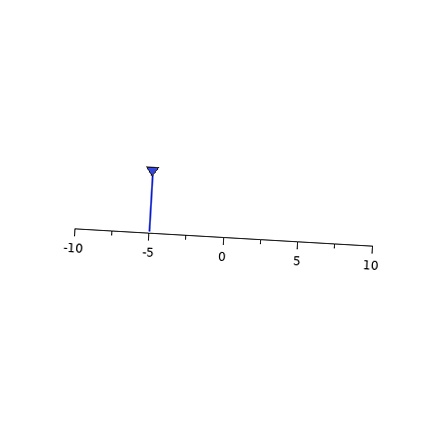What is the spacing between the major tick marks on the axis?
The major ticks are spaced 5 apart.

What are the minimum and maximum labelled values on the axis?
The axis runs from -10 to 10.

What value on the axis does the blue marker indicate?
The marker indicates approximately -5.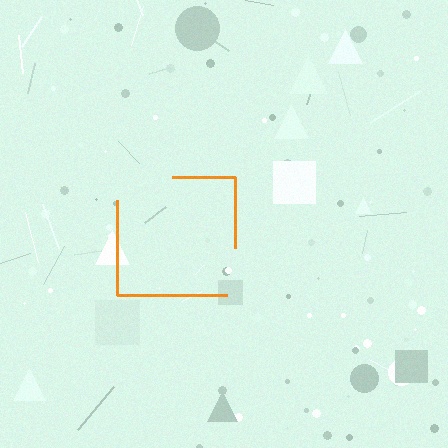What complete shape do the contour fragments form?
The contour fragments form a square.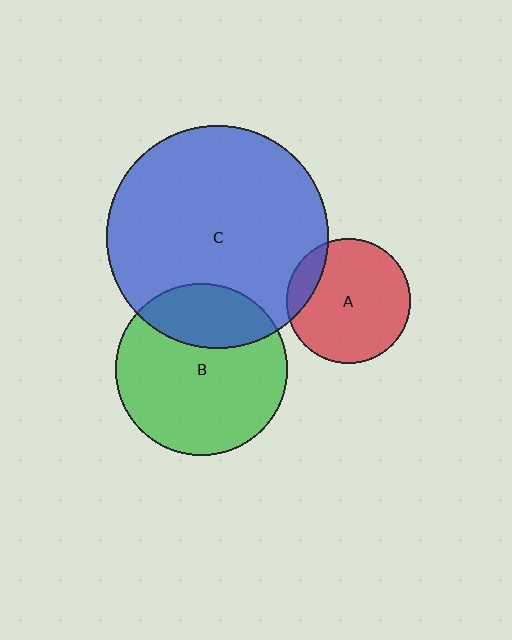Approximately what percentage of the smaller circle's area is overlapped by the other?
Approximately 25%.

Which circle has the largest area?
Circle C (blue).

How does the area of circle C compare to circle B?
Approximately 1.7 times.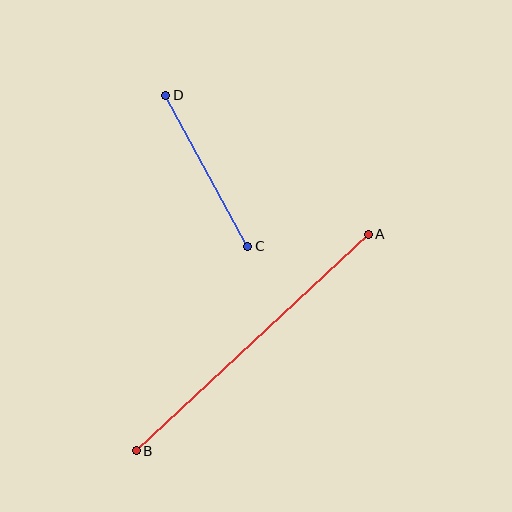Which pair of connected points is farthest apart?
Points A and B are farthest apart.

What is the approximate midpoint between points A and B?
The midpoint is at approximately (252, 342) pixels.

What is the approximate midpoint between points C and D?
The midpoint is at approximately (207, 171) pixels.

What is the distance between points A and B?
The distance is approximately 317 pixels.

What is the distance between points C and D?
The distance is approximately 172 pixels.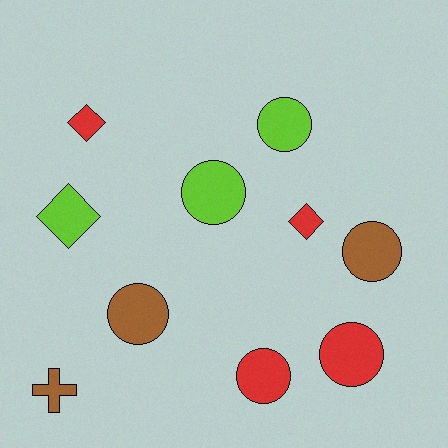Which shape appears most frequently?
Circle, with 6 objects.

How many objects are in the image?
There are 10 objects.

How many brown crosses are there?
There is 1 brown cross.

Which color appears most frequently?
Red, with 4 objects.